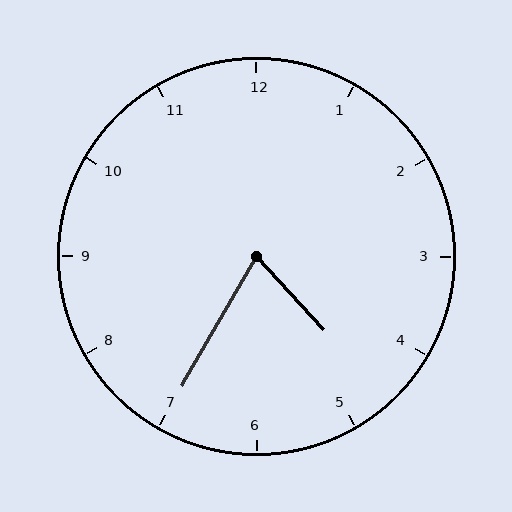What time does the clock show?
4:35.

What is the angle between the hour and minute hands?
Approximately 72 degrees.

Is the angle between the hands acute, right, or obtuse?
It is acute.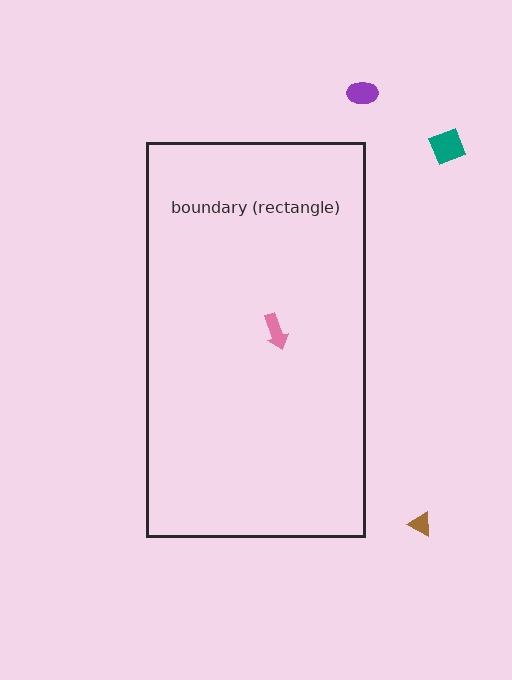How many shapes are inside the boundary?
1 inside, 3 outside.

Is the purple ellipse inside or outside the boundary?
Outside.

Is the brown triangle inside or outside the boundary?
Outside.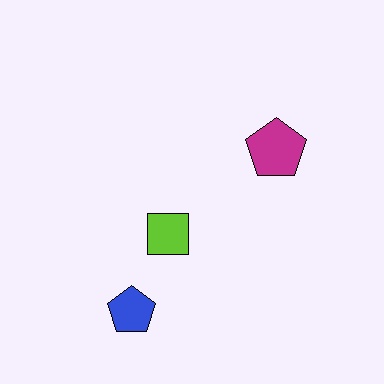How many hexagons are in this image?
There are no hexagons.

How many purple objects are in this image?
There are no purple objects.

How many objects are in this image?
There are 3 objects.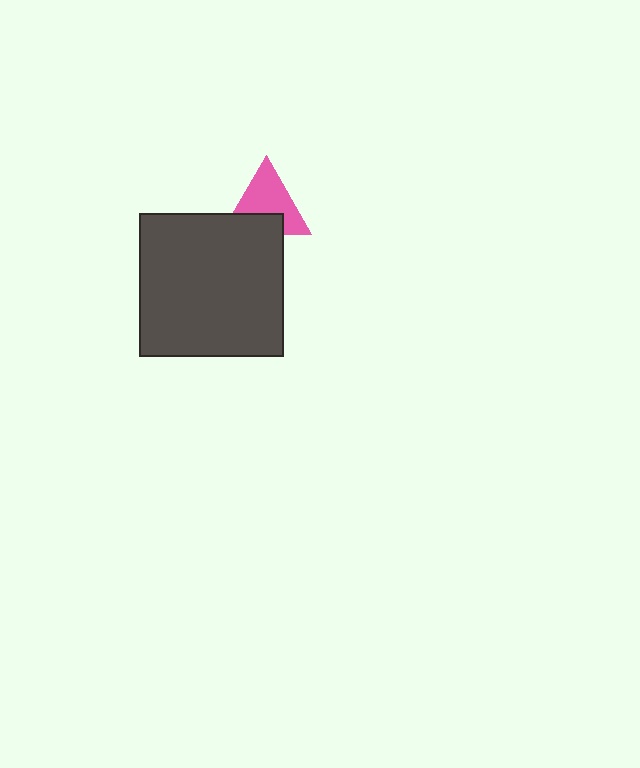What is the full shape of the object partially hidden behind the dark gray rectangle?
The partially hidden object is a pink triangle.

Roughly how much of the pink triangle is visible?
Most of it is visible (roughly 66%).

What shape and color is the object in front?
The object in front is a dark gray rectangle.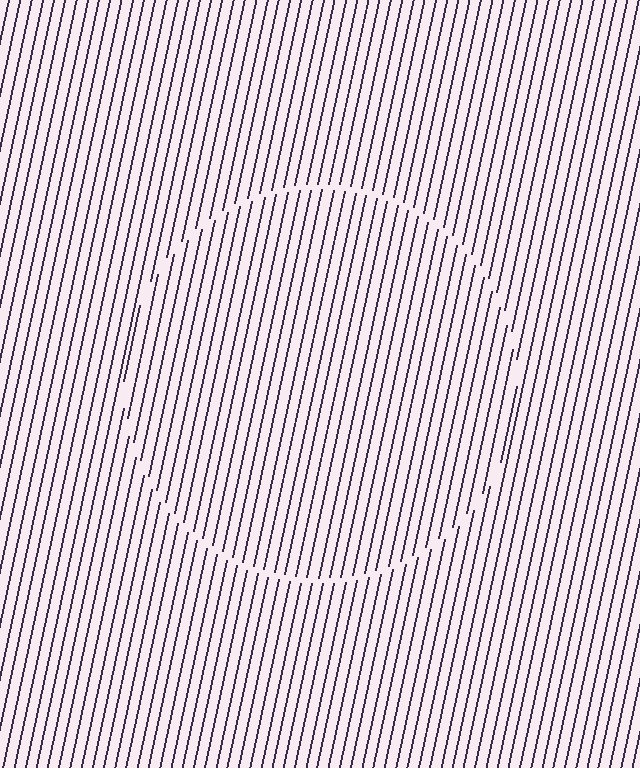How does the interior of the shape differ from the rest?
The interior of the shape contains the same grating, shifted by half a period — the contour is defined by the phase discontinuity where line-ends from the inner and outer gratings abut.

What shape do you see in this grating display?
An illusory circle. The interior of the shape contains the same grating, shifted by half a period — the contour is defined by the phase discontinuity where line-ends from the inner and outer gratings abut.